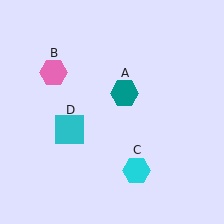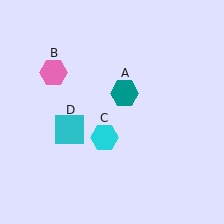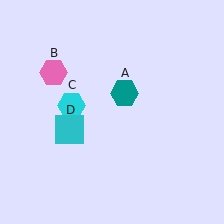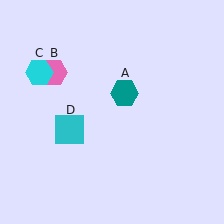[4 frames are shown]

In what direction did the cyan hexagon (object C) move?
The cyan hexagon (object C) moved up and to the left.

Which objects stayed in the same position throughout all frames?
Teal hexagon (object A) and pink hexagon (object B) and cyan square (object D) remained stationary.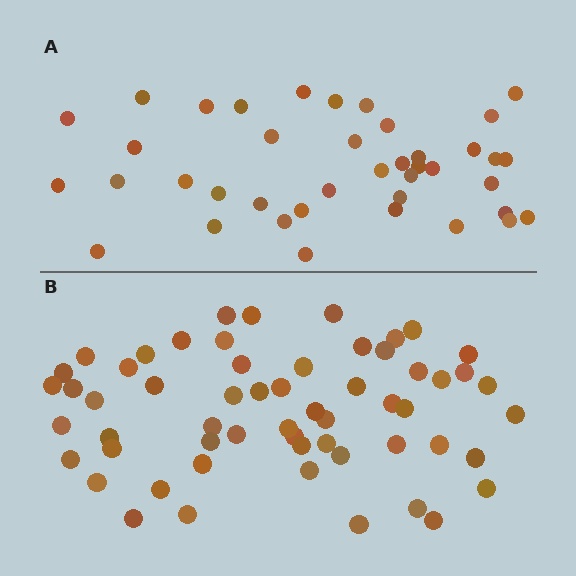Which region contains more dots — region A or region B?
Region B (the bottom region) has more dots.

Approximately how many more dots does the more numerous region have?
Region B has approximately 20 more dots than region A.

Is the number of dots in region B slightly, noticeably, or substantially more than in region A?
Region B has substantially more. The ratio is roughly 1.4 to 1.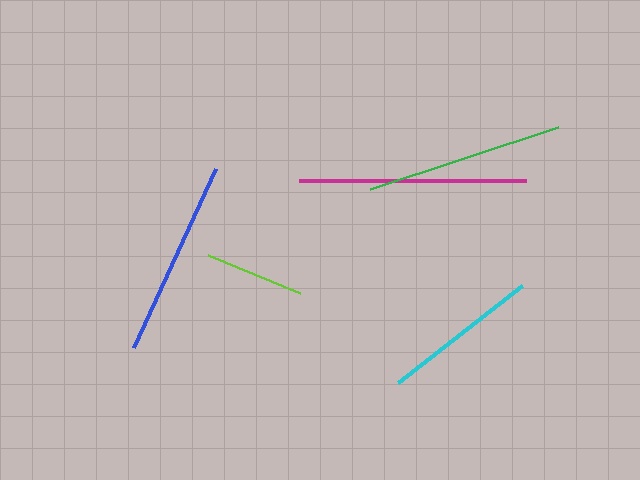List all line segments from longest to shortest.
From longest to shortest: magenta, green, blue, cyan, lime.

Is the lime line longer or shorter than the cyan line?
The cyan line is longer than the lime line.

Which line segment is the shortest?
The lime line is the shortest at approximately 99 pixels.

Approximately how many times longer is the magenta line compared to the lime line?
The magenta line is approximately 2.3 times the length of the lime line.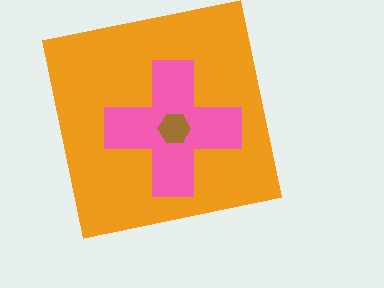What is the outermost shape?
The orange square.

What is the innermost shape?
The brown hexagon.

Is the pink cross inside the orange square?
Yes.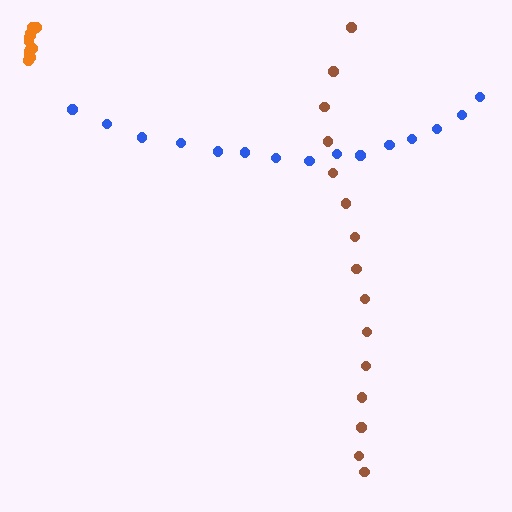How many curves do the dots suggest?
There are 3 distinct paths.